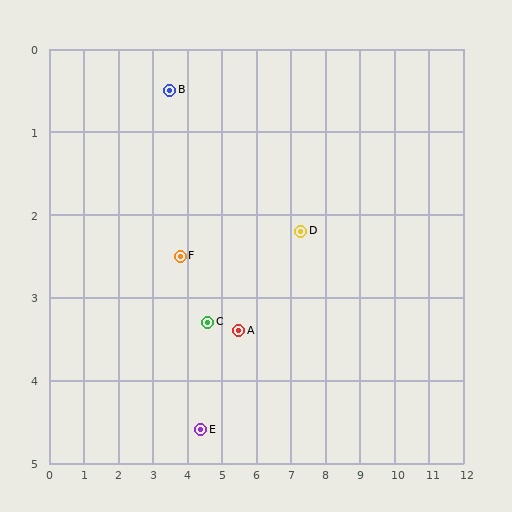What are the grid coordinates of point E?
Point E is at approximately (4.4, 4.6).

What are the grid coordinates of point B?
Point B is at approximately (3.5, 0.5).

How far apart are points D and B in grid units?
Points D and B are about 4.2 grid units apart.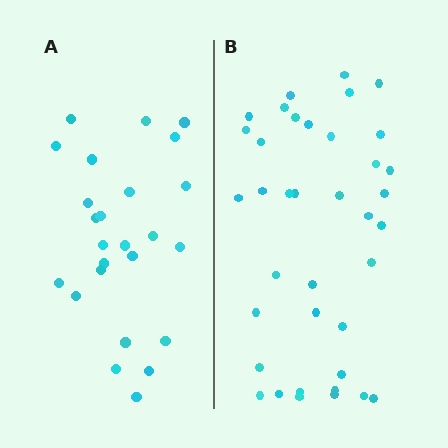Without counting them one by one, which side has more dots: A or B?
Region B (the right region) has more dots.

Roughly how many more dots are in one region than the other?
Region B has approximately 15 more dots than region A.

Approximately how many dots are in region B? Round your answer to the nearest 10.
About 40 dots. (The exact count is 38, which rounds to 40.)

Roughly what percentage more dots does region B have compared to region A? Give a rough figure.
About 50% more.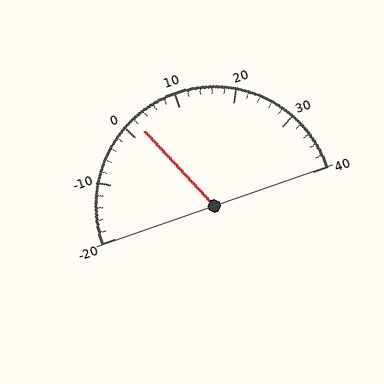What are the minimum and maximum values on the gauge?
The gauge ranges from -20 to 40.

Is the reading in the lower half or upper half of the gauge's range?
The reading is in the lower half of the range (-20 to 40).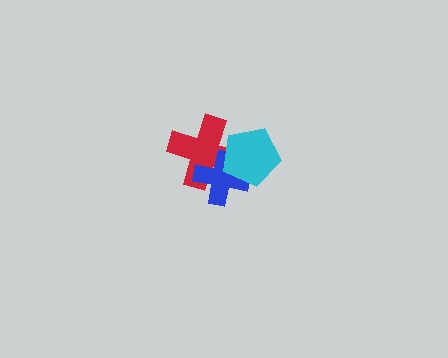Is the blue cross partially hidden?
Yes, it is partially covered by another shape.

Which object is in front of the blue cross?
The cyan pentagon is in front of the blue cross.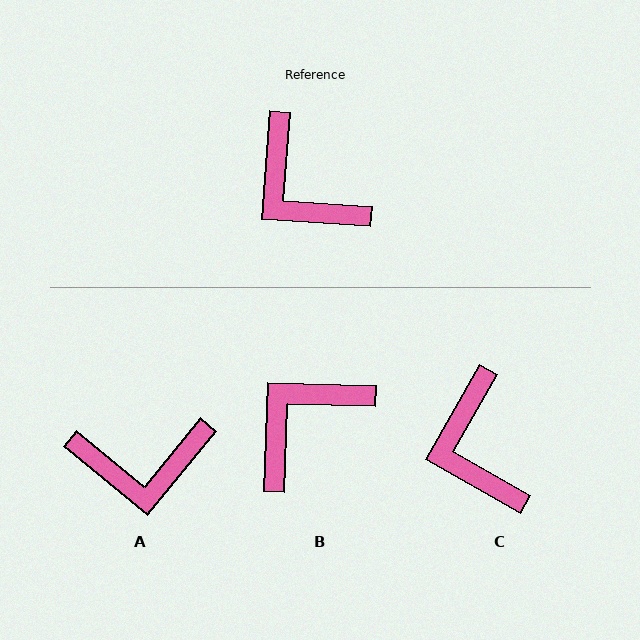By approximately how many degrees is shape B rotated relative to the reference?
Approximately 88 degrees clockwise.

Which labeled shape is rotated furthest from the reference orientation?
B, about 88 degrees away.